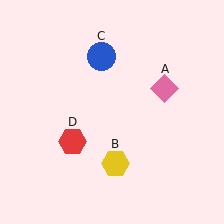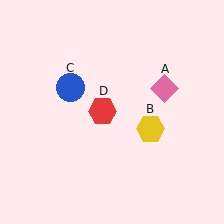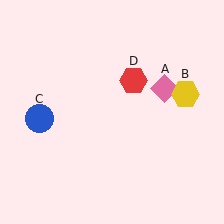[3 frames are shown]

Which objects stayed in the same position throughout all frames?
Pink diamond (object A) remained stationary.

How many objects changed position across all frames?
3 objects changed position: yellow hexagon (object B), blue circle (object C), red hexagon (object D).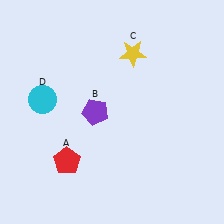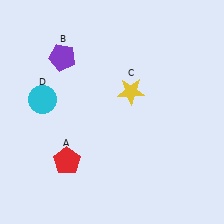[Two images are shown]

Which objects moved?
The objects that moved are: the purple pentagon (B), the yellow star (C).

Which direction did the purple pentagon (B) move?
The purple pentagon (B) moved up.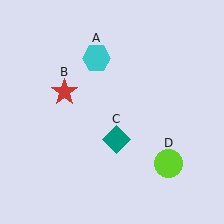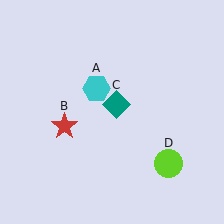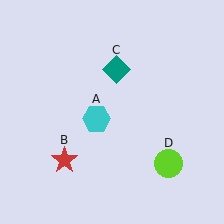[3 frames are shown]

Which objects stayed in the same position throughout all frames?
Lime circle (object D) remained stationary.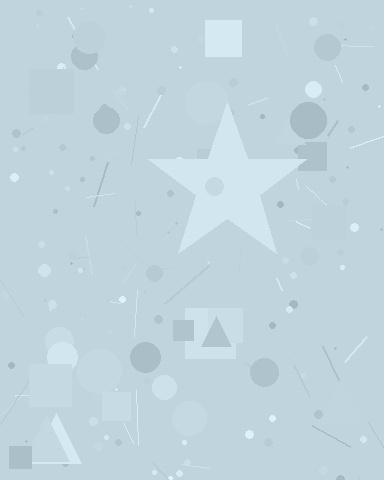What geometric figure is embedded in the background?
A star is embedded in the background.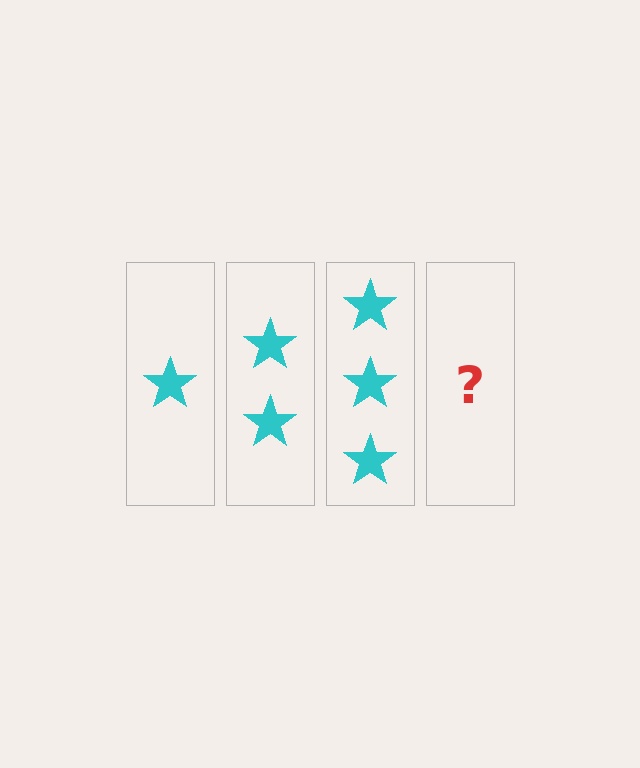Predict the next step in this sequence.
The next step is 4 stars.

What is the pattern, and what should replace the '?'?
The pattern is that each step adds one more star. The '?' should be 4 stars.